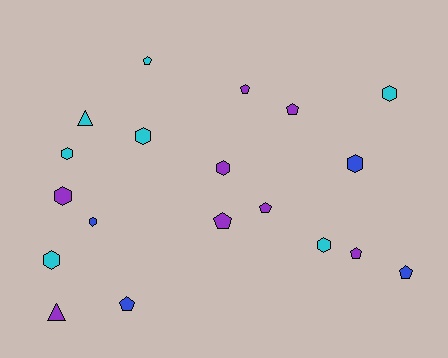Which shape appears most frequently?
Hexagon, with 9 objects.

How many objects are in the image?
There are 19 objects.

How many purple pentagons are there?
There are 5 purple pentagons.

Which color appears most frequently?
Purple, with 8 objects.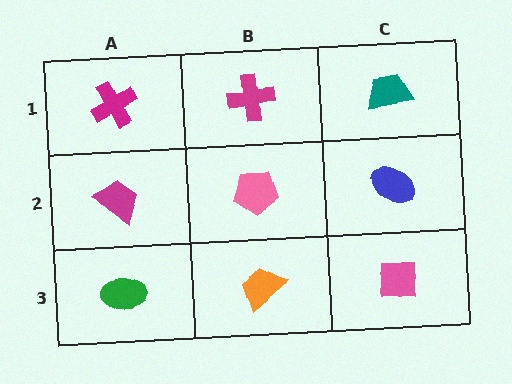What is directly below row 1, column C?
A blue ellipse.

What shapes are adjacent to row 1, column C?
A blue ellipse (row 2, column C), a magenta cross (row 1, column B).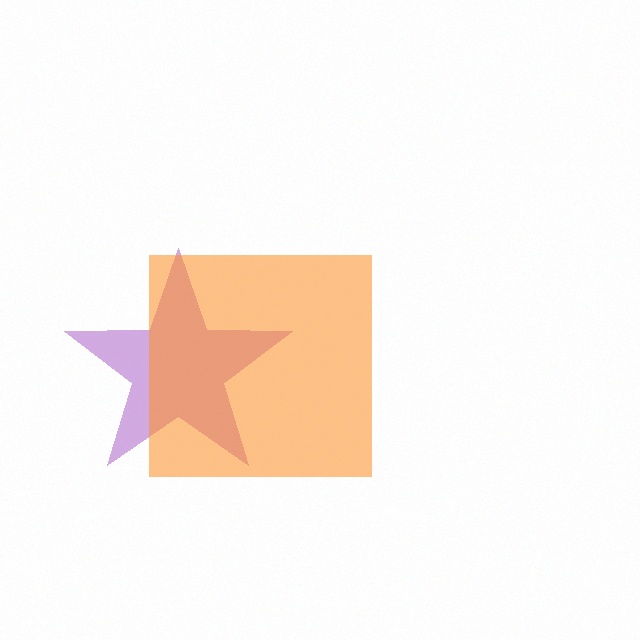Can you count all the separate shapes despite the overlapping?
Yes, there are 2 separate shapes.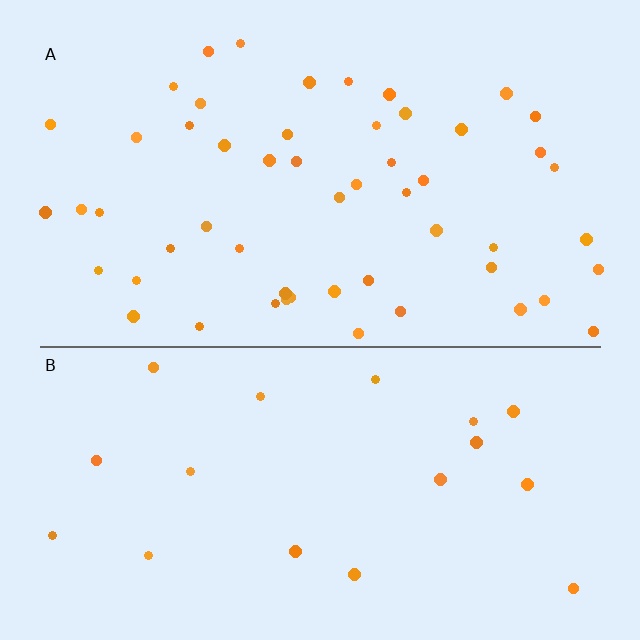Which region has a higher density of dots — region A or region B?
A (the top).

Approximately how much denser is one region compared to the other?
Approximately 2.9× — region A over region B.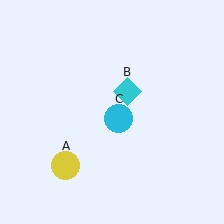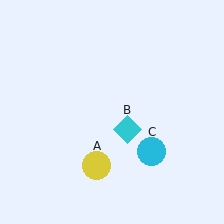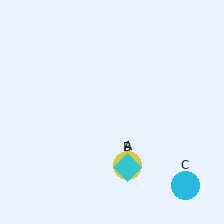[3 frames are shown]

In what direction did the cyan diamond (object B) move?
The cyan diamond (object B) moved down.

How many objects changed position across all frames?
3 objects changed position: yellow circle (object A), cyan diamond (object B), cyan circle (object C).